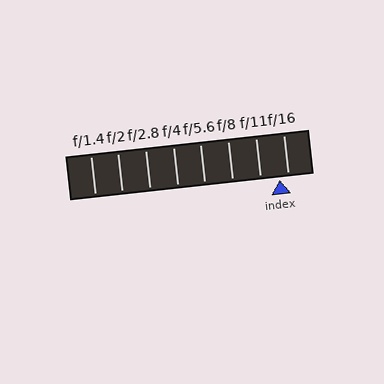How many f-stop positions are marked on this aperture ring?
There are 8 f-stop positions marked.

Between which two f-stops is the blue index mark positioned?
The index mark is between f/11 and f/16.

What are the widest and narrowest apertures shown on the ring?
The widest aperture shown is f/1.4 and the narrowest is f/16.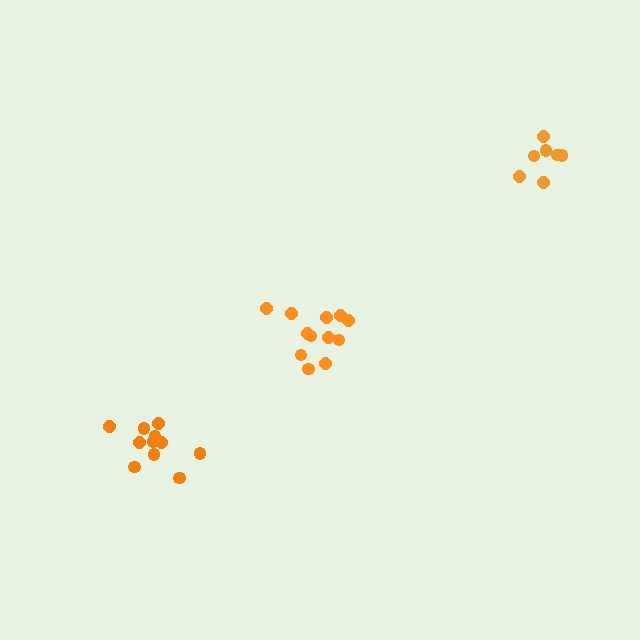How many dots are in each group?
Group 1: 7 dots, Group 2: 12 dots, Group 3: 11 dots (30 total).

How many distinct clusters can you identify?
There are 3 distinct clusters.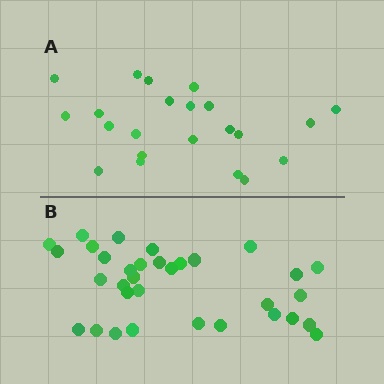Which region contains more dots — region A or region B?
Region B (the bottom region) has more dots.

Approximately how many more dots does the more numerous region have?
Region B has roughly 12 or so more dots than region A.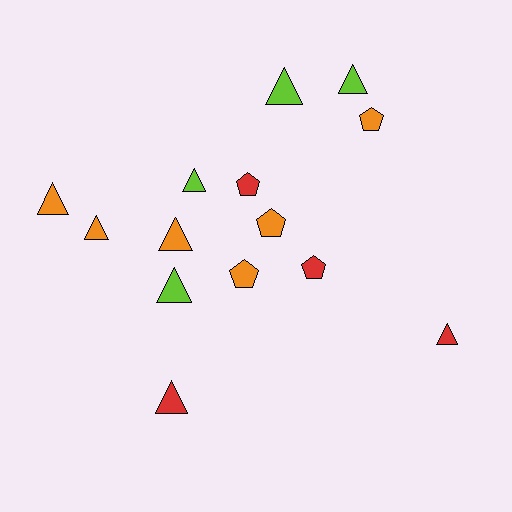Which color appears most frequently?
Orange, with 6 objects.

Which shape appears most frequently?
Triangle, with 9 objects.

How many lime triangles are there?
There are 4 lime triangles.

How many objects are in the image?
There are 14 objects.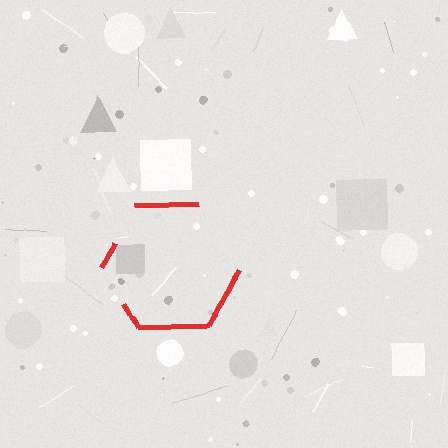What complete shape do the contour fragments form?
The contour fragments form a hexagon.